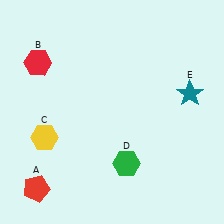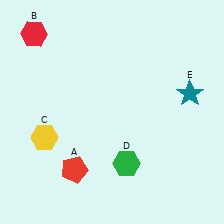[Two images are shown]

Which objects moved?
The objects that moved are: the red pentagon (A), the red hexagon (B).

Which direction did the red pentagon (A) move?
The red pentagon (A) moved right.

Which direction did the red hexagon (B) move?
The red hexagon (B) moved up.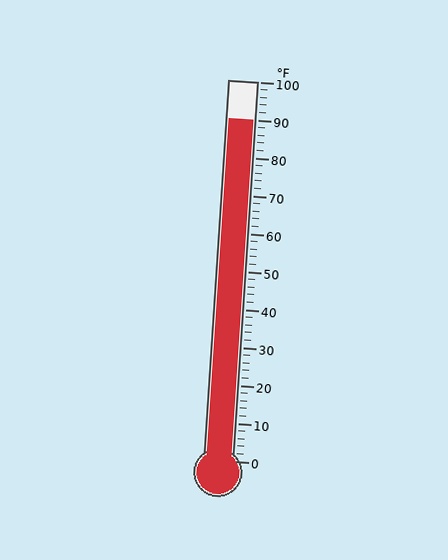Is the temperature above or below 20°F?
The temperature is above 20°F.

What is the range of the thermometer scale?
The thermometer scale ranges from 0°F to 100°F.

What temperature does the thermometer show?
The thermometer shows approximately 90°F.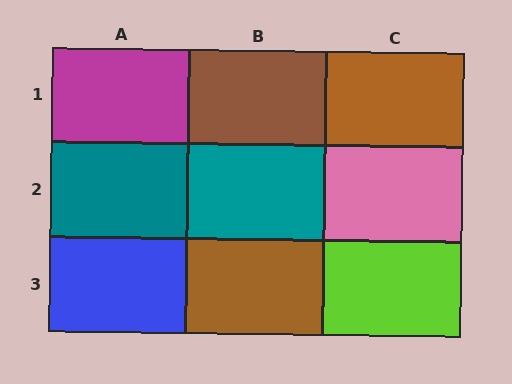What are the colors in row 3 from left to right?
Blue, brown, lime.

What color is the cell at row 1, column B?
Brown.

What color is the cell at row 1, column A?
Magenta.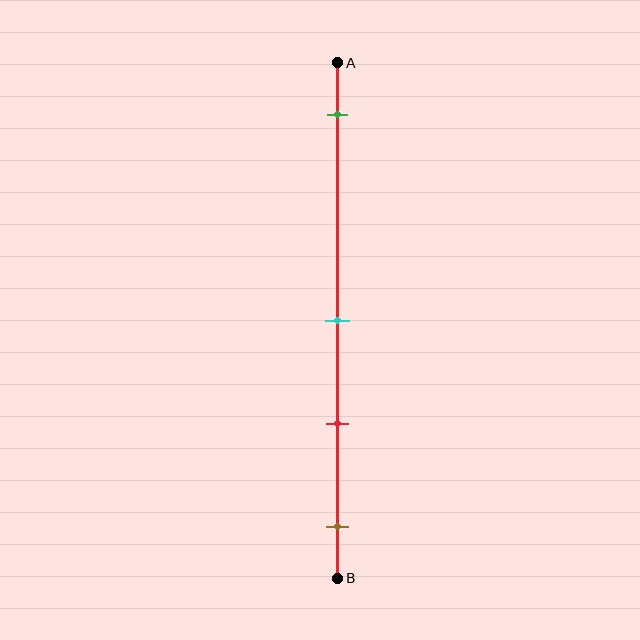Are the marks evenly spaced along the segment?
No, the marks are not evenly spaced.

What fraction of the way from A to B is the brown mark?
The brown mark is approximately 90% (0.9) of the way from A to B.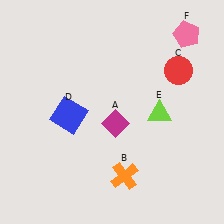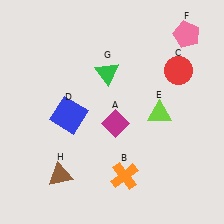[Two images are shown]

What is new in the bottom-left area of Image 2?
A brown triangle (H) was added in the bottom-left area of Image 2.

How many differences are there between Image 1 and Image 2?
There are 2 differences between the two images.